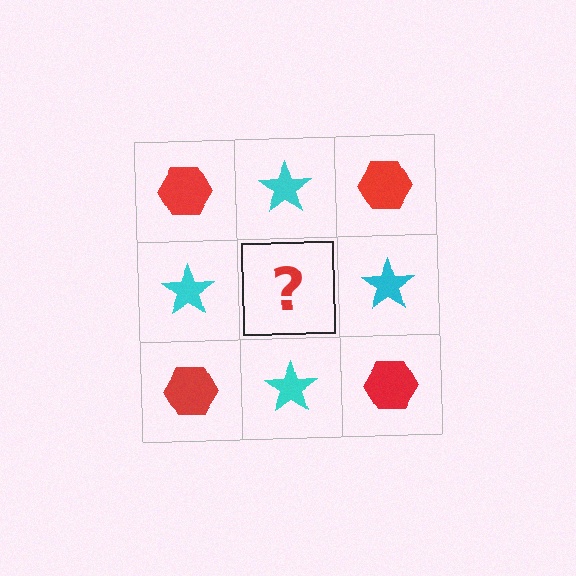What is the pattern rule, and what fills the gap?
The rule is that it alternates red hexagon and cyan star in a checkerboard pattern. The gap should be filled with a red hexagon.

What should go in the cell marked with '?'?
The missing cell should contain a red hexagon.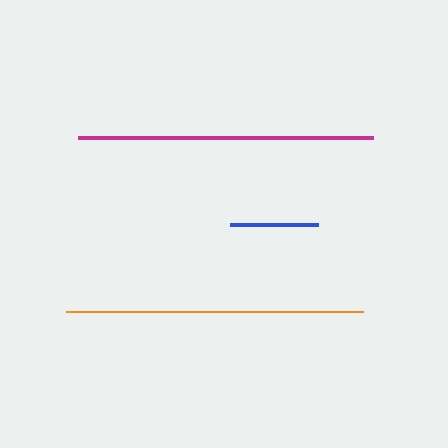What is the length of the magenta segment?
The magenta segment is approximately 295 pixels long.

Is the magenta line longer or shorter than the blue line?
The magenta line is longer than the blue line.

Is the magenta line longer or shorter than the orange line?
The orange line is longer than the magenta line.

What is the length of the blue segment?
The blue segment is approximately 88 pixels long.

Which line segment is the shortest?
The blue line is the shortest at approximately 88 pixels.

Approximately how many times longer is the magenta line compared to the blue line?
The magenta line is approximately 3.3 times the length of the blue line.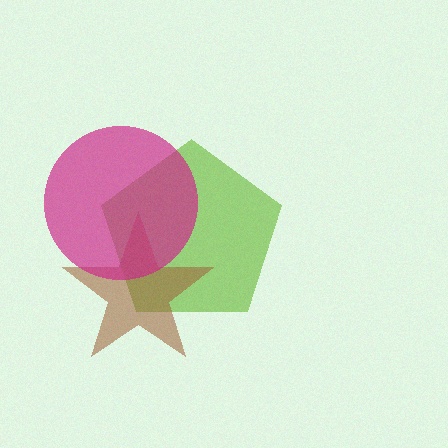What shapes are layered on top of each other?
The layered shapes are: a lime pentagon, a brown star, a magenta circle.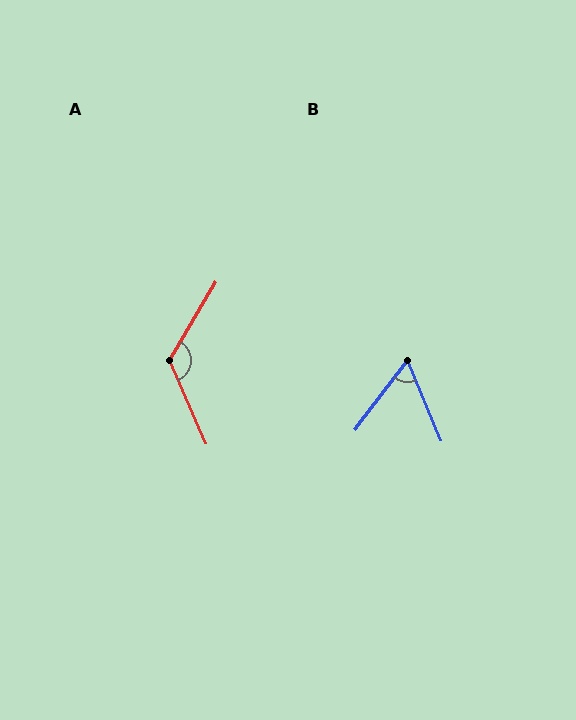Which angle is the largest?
A, at approximately 126 degrees.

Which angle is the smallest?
B, at approximately 60 degrees.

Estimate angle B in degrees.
Approximately 60 degrees.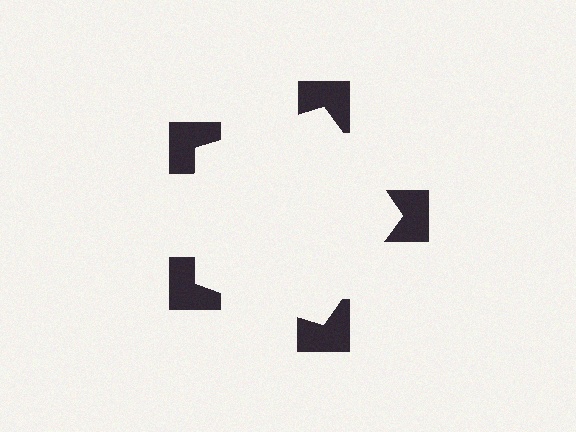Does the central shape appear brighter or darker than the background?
It typically appears slightly brighter than the background, even though no actual brightness change is drawn.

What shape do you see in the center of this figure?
An illusory pentagon — its edges are inferred from the aligned wedge cuts in the notched squares, not physically drawn.